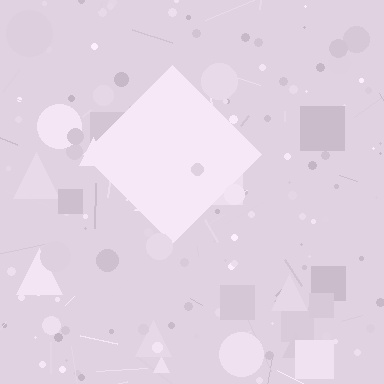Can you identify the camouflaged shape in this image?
The camouflaged shape is a diamond.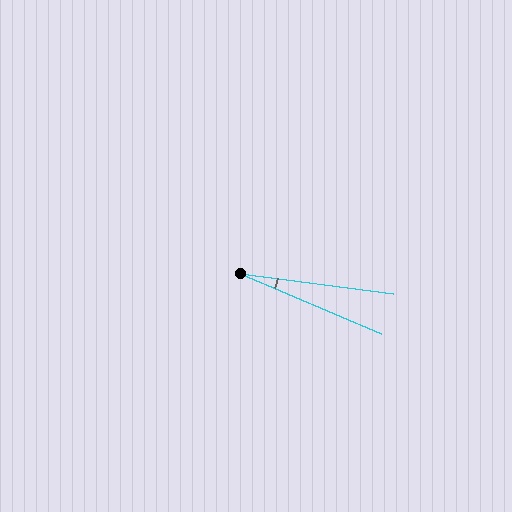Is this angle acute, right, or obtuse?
It is acute.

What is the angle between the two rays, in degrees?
Approximately 16 degrees.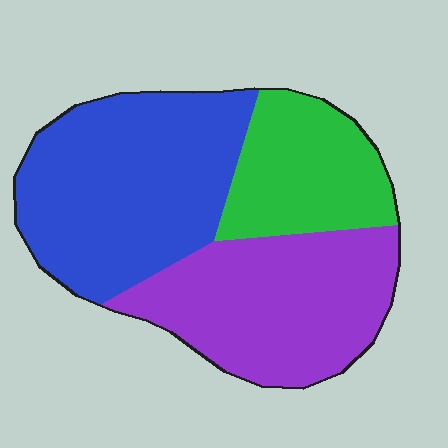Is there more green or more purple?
Purple.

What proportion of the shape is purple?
Purple covers about 35% of the shape.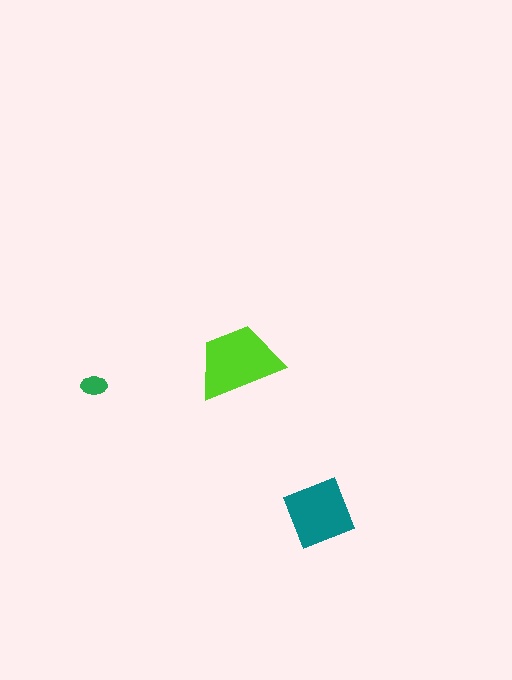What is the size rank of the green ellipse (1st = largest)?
3rd.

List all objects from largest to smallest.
The lime trapezoid, the teal diamond, the green ellipse.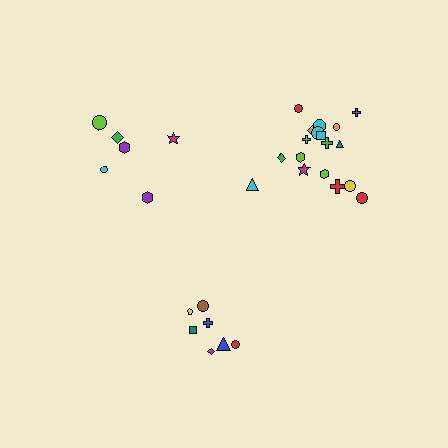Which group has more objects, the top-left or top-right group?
The top-right group.